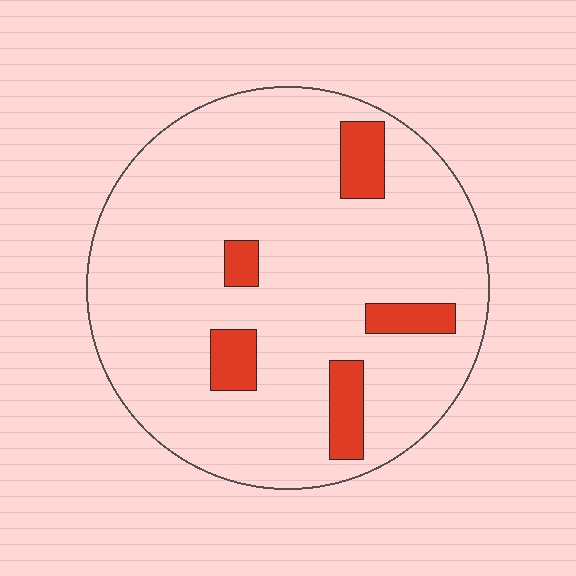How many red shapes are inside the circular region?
5.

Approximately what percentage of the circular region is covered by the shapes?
Approximately 10%.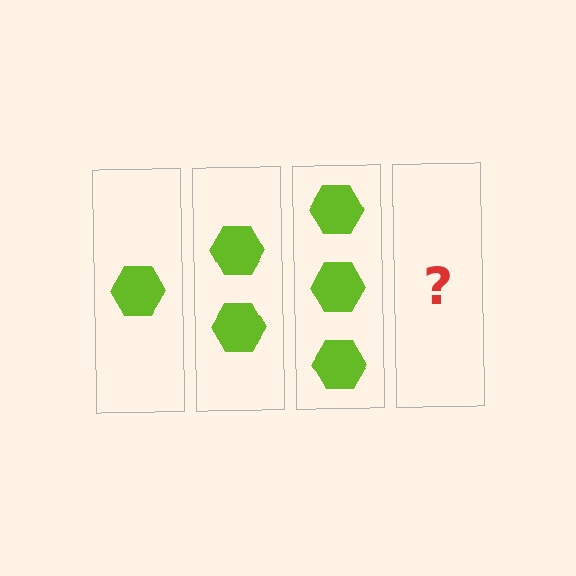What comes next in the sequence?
The next element should be 4 hexagons.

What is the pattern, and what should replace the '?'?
The pattern is that each step adds one more hexagon. The '?' should be 4 hexagons.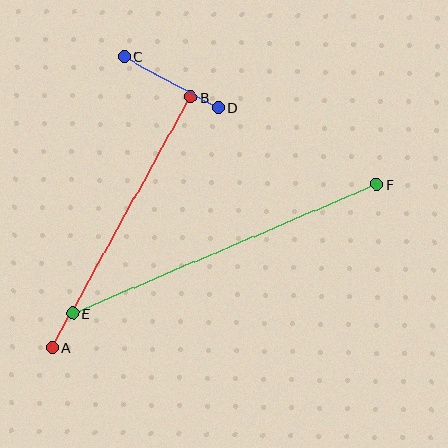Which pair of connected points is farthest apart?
Points E and F are farthest apart.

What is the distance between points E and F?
The distance is approximately 330 pixels.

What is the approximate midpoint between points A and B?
The midpoint is at approximately (121, 222) pixels.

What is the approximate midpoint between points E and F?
The midpoint is at approximately (225, 249) pixels.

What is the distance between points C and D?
The distance is approximately 107 pixels.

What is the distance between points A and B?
The distance is approximately 286 pixels.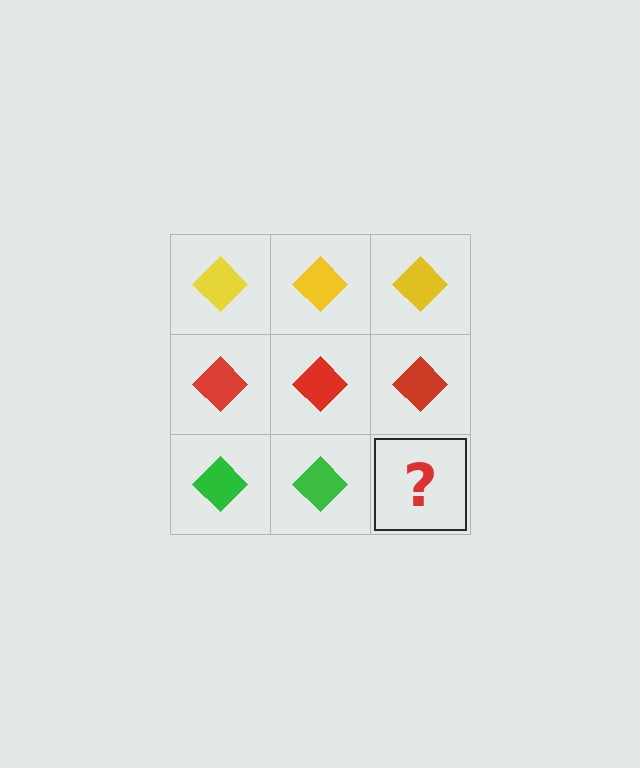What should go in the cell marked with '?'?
The missing cell should contain a green diamond.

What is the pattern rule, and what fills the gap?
The rule is that each row has a consistent color. The gap should be filled with a green diamond.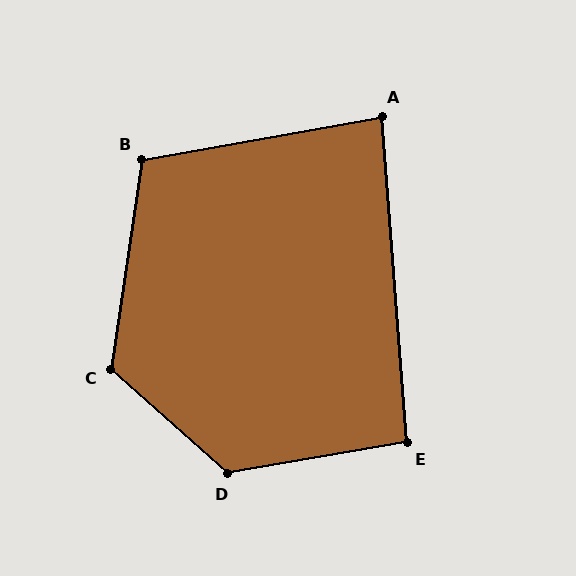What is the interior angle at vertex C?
Approximately 123 degrees (obtuse).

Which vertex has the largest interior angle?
D, at approximately 129 degrees.